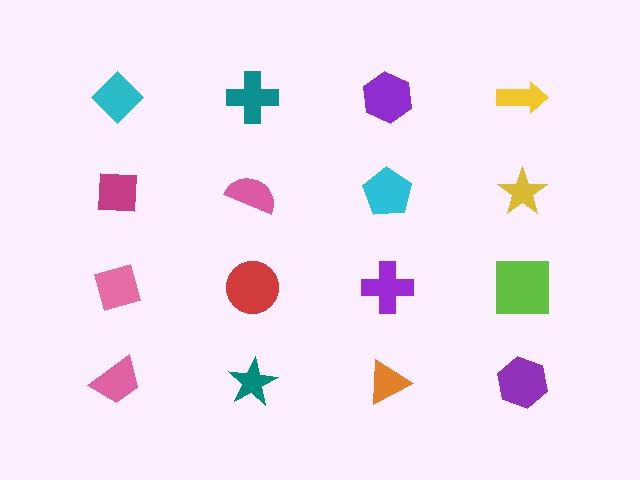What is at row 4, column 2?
A teal star.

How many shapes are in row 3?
4 shapes.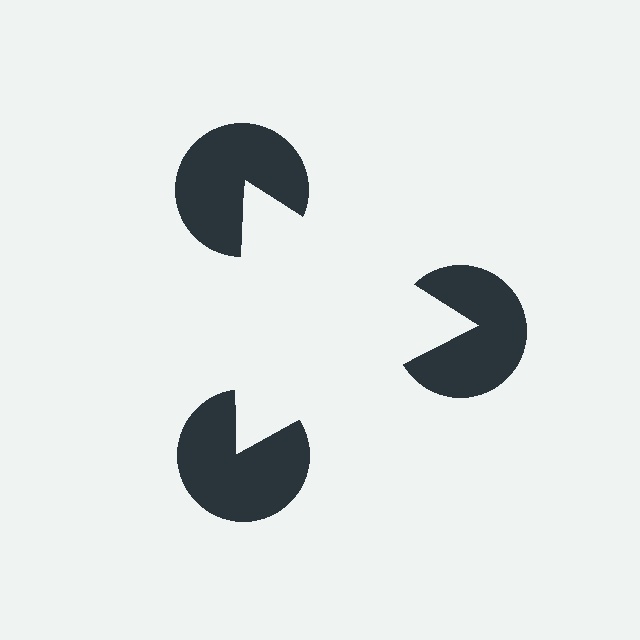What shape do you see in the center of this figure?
An illusory triangle — its edges are inferred from the aligned wedge cuts in the pac-man discs, not physically drawn.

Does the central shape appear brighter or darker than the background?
It typically appears slightly brighter than the background, even though no actual brightness change is drawn.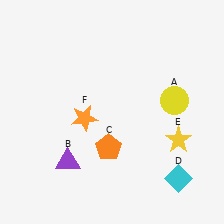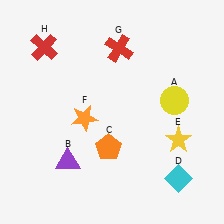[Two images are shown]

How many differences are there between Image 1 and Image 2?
There are 2 differences between the two images.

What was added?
A red cross (G), a red cross (H) were added in Image 2.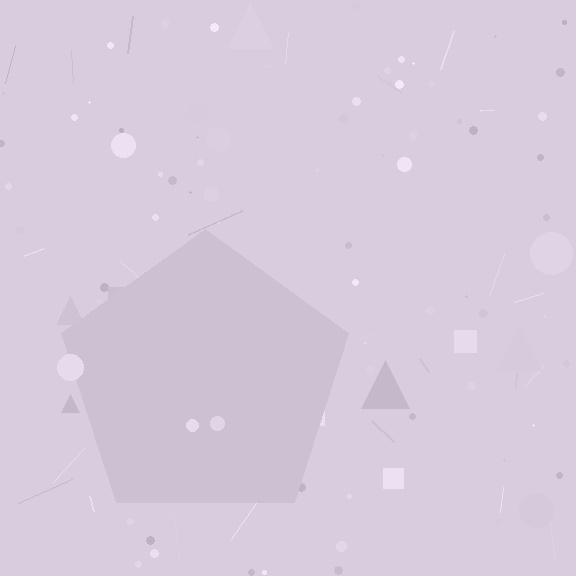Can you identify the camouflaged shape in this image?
The camouflaged shape is a pentagon.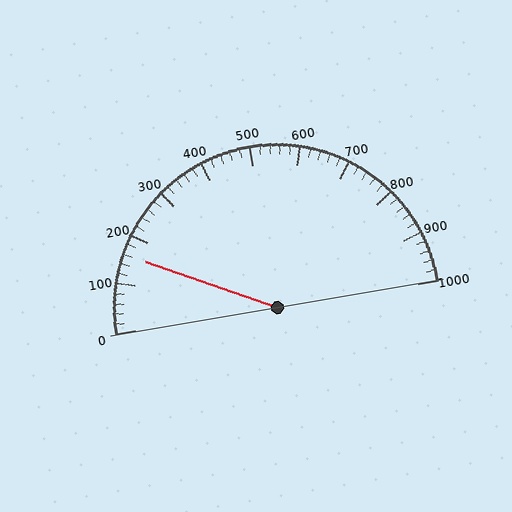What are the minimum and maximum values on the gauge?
The gauge ranges from 0 to 1000.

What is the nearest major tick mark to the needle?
The nearest major tick mark is 200.